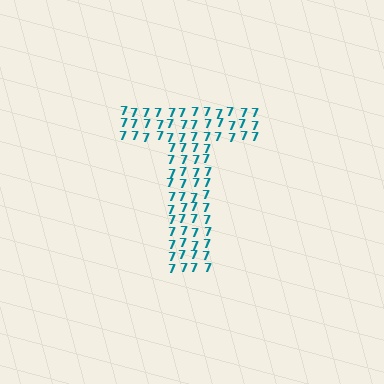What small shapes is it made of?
It is made of small digit 7's.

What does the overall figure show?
The overall figure shows the letter T.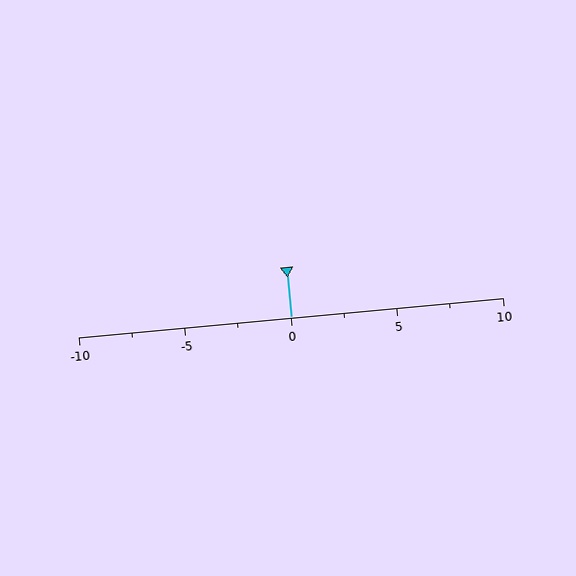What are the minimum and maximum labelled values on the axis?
The axis runs from -10 to 10.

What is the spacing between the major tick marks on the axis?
The major ticks are spaced 5 apart.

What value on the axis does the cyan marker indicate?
The marker indicates approximately 0.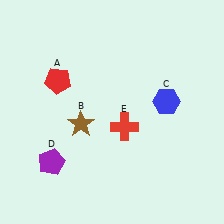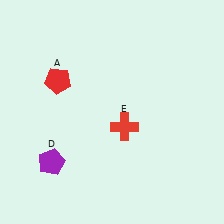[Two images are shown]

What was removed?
The brown star (B), the blue hexagon (C) were removed in Image 2.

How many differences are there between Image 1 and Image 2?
There are 2 differences between the two images.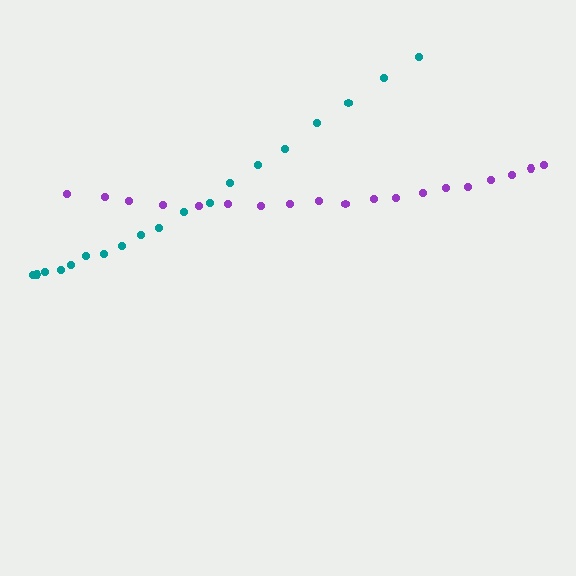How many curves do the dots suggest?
There are 2 distinct paths.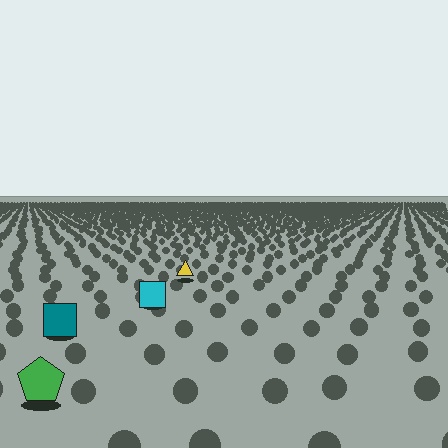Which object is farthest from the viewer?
The yellow triangle is farthest from the viewer. It appears smaller and the ground texture around it is denser.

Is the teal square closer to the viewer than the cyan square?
Yes. The teal square is closer — you can tell from the texture gradient: the ground texture is coarser near it.